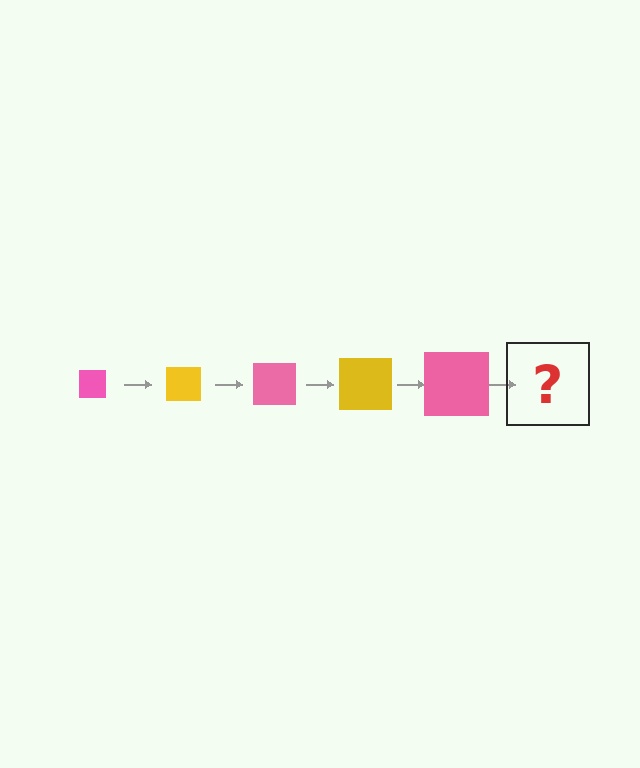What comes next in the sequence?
The next element should be a yellow square, larger than the previous one.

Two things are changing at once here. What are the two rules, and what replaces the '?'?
The two rules are that the square grows larger each step and the color cycles through pink and yellow. The '?' should be a yellow square, larger than the previous one.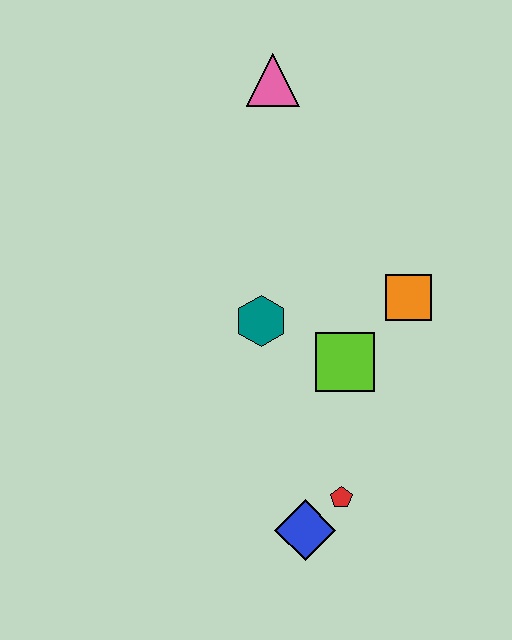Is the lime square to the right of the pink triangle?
Yes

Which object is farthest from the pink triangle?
The blue diamond is farthest from the pink triangle.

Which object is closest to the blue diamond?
The red pentagon is closest to the blue diamond.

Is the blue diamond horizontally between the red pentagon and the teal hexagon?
Yes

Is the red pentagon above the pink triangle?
No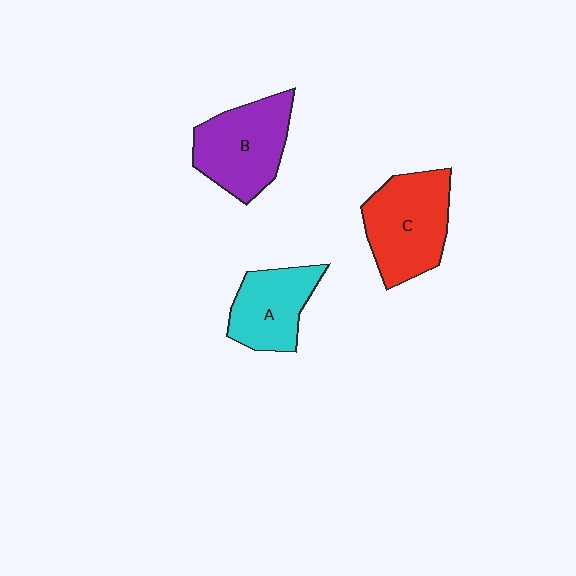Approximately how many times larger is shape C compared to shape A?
Approximately 1.3 times.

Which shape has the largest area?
Shape C (red).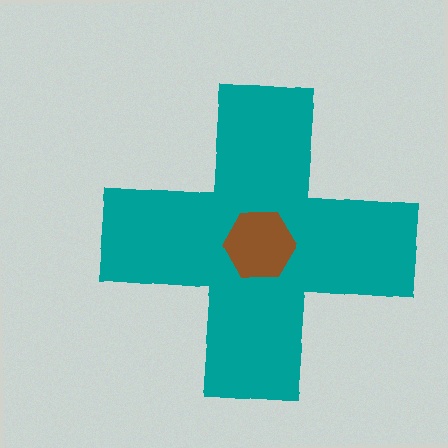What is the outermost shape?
The teal cross.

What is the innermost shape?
The brown hexagon.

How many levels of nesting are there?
2.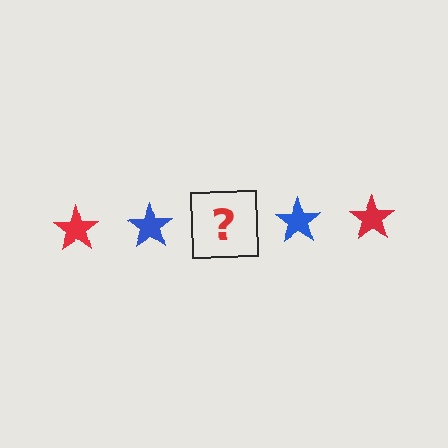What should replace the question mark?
The question mark should be replaced with a red star.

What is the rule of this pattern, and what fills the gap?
The rule is that the pattern cycles through red, blue stars. The gap should be filled with a red star.